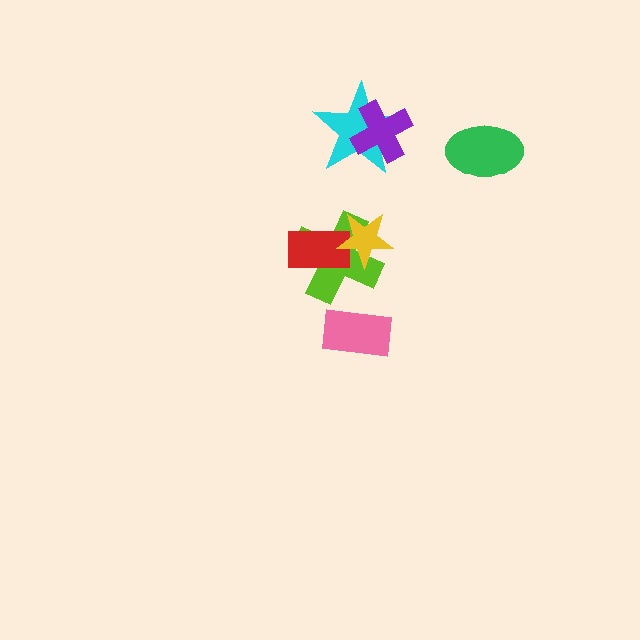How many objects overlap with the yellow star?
2 objects overlap with the yellow star.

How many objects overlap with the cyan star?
1 object overlaps with the cyan star.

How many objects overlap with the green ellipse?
0 objects overlap with the green ellipse.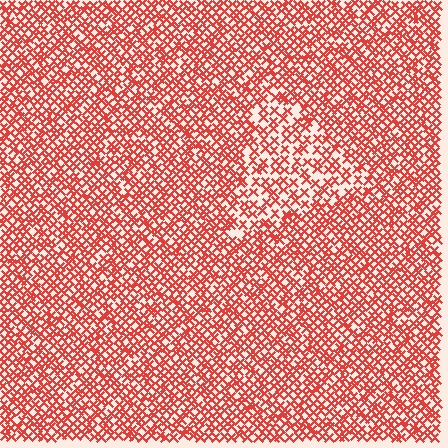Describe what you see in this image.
The image contains small red elements arranged at two different densities. A triangle-shaped region is visible where the elements are less densely packed than the surrounding area.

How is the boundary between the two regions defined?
The boundary is defined by a change in element density (approximately 1.6x ratio). All elements are the same color, size, and shape.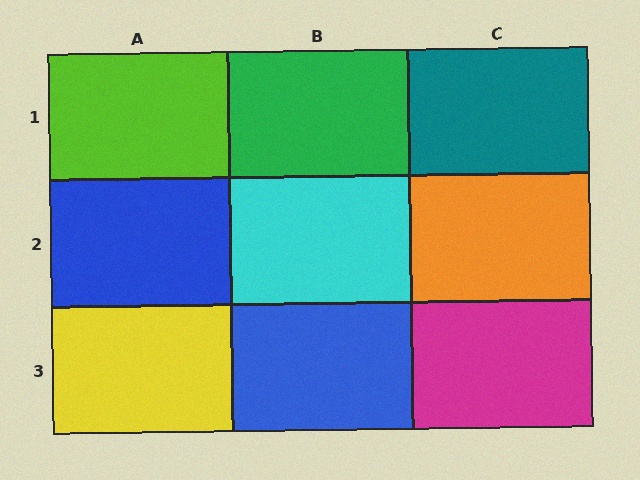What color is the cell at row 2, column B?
Cyan.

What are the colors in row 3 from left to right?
Yellow, blue, magenta.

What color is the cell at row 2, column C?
Orange.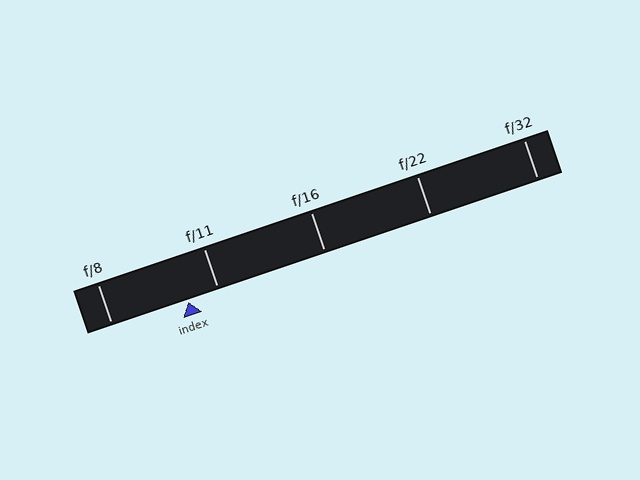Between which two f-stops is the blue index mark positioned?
The index mark is between f/8 and f/11.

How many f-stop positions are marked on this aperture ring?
There are 5 f-stop positions marked.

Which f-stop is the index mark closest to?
The index mark is closest to f/11.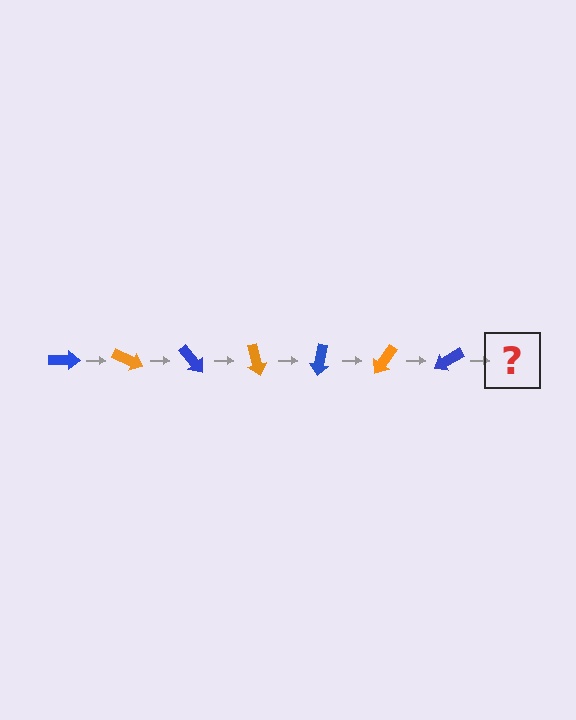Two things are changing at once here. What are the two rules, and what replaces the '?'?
The two rules are that it rotates 25 degrees each step and the color cycles through blue and orange. The '?' should be an orange arrow, rotated 175 degrees from the start.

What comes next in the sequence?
The next element should be an orange arrow, rotated 175 degrees from the start.